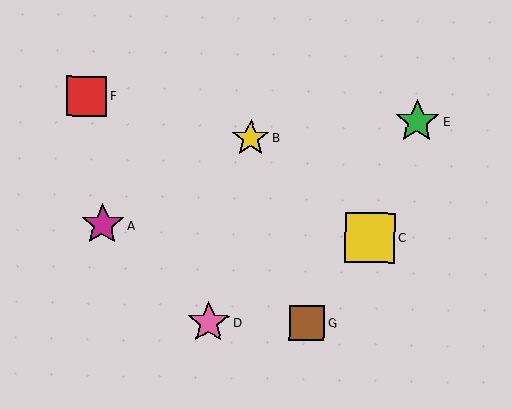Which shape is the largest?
The yellow square (labeled C) is the largest.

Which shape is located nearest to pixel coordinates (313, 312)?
The brown square (labeled G) at (307, 323) is nearest to that location.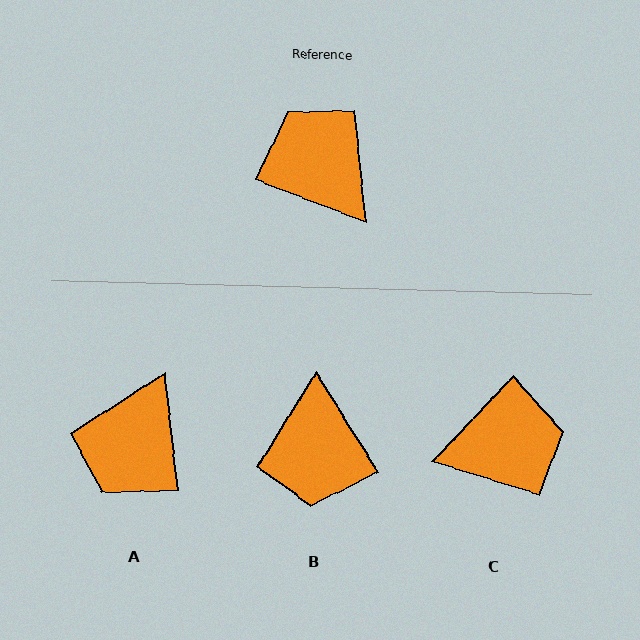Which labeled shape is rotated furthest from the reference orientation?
B, about 143 degrees away.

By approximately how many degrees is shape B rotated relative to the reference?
Approximately 143 degrees counter-clockwise.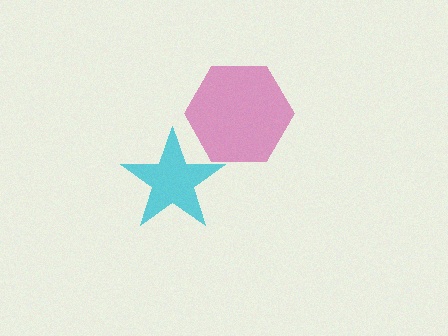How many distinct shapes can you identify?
There are 2 distinct shapes: a magenta hexagon, a cyan star.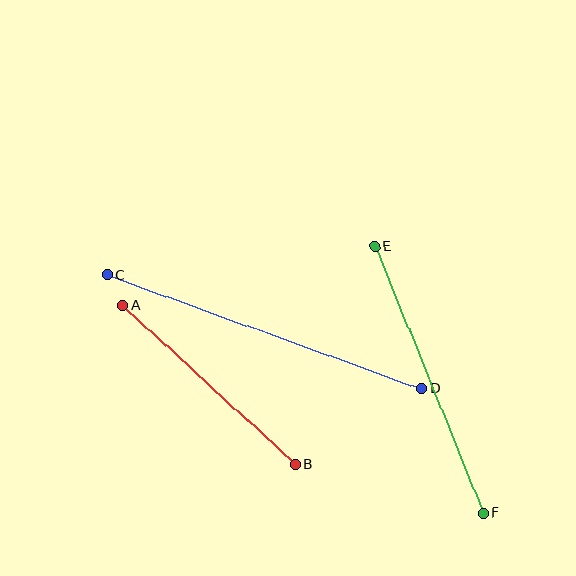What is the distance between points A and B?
The distance is approximately 234 pixels.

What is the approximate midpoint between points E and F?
The midpoint is at approximately (429, 379) pixels.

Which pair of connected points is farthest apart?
Points C and D are farthest apart.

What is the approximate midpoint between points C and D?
The midpoint is at approximately (265, 332) pixels.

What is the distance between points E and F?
The distance is approximately 288 pixels.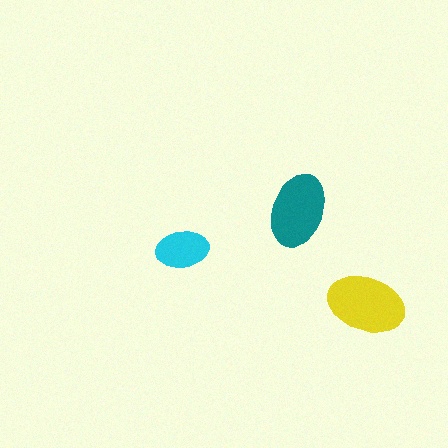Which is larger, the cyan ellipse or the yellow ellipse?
The yellow one.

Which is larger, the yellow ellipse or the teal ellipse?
The yellow one.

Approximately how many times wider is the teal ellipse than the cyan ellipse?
About 1.5 times wider.